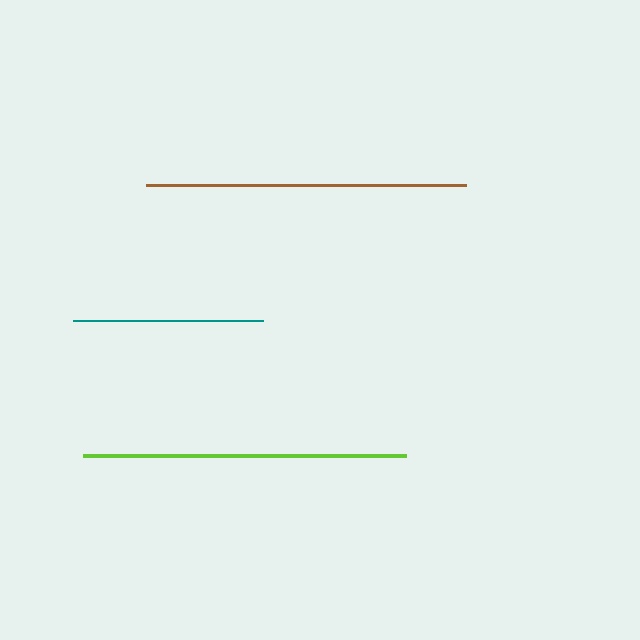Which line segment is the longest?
The lime line is the longest at approximately 323 pixels.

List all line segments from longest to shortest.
From longest to shortest: lime, brown, teal.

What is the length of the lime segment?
The lime segment is approximately 323 pixels long.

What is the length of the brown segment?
The brown segment is approximately 320 pixels long.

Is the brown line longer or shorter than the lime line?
The lime line is longer than the brown line.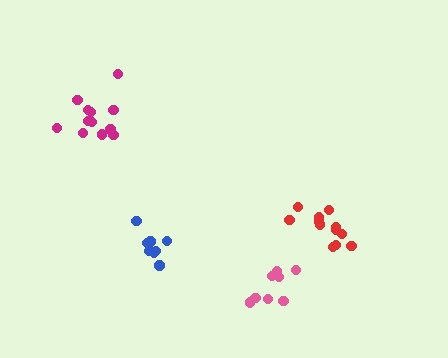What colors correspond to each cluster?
The clusters are colored: red, pink, magenta, blue.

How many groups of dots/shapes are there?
There are 4 groups.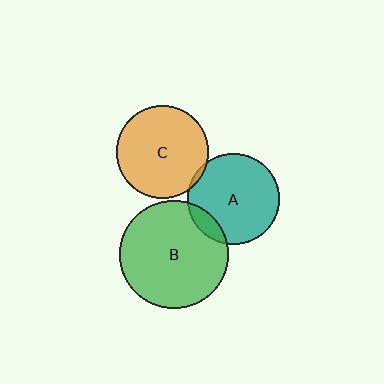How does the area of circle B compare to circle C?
Approximately 1.4 times.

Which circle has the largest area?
Circle B (green).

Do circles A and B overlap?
Yes.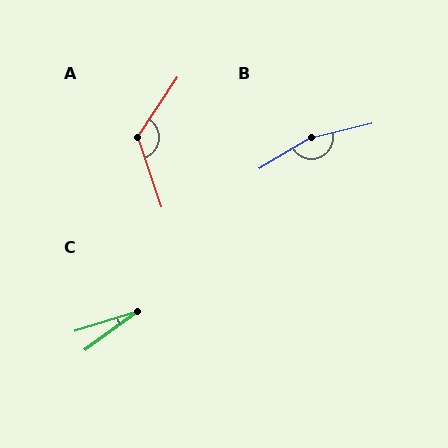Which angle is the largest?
B, at approximately 162 degrees.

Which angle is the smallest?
C, at approximately 18 degrees.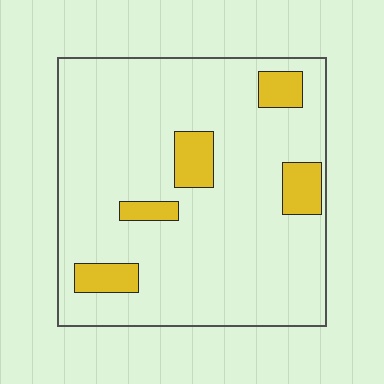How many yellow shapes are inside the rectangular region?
5.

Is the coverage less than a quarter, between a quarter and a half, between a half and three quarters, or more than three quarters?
Less than a quarter.